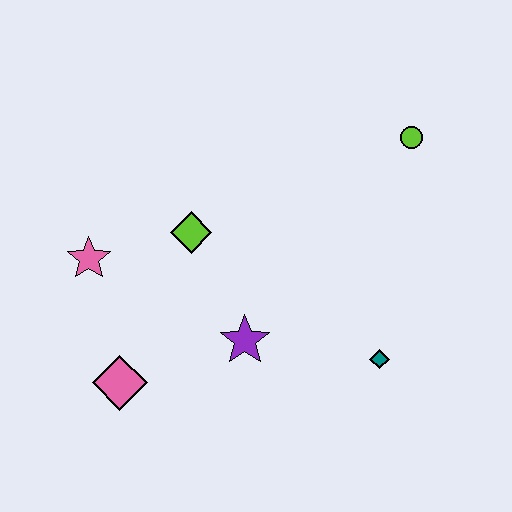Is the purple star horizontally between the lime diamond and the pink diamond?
No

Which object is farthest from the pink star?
The lime circle is farthest from the pink star.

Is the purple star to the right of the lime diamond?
Yes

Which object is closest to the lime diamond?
The pink star is closest to the lime diamond.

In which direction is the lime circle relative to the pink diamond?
The lime circle is to the right of the pink diamond.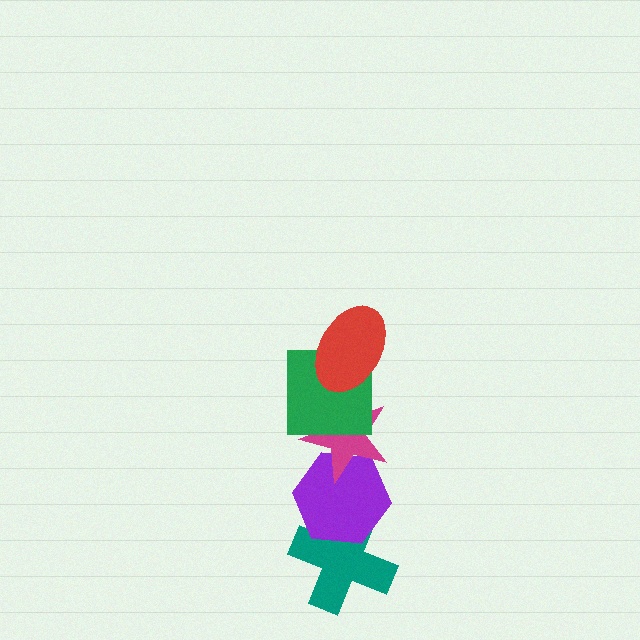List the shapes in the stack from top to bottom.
From top to bottom: the red ellipse, the green square, the magenta star, the purple hexagon, the teal cross.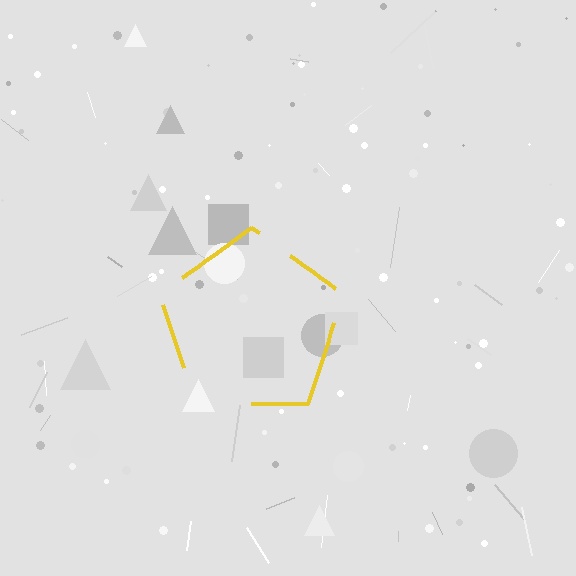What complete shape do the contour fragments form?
The contour fragments form a pentagon.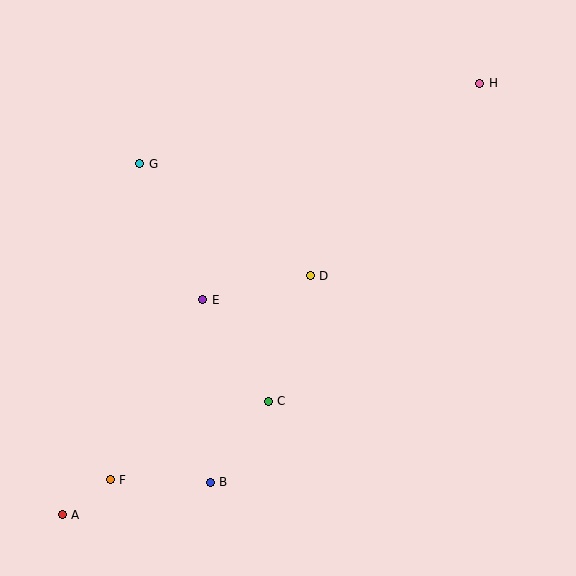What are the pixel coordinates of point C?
Point C is at (268, 402).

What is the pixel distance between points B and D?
The distance between B and D is 230 pixels.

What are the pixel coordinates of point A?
Point A is at (62, 515).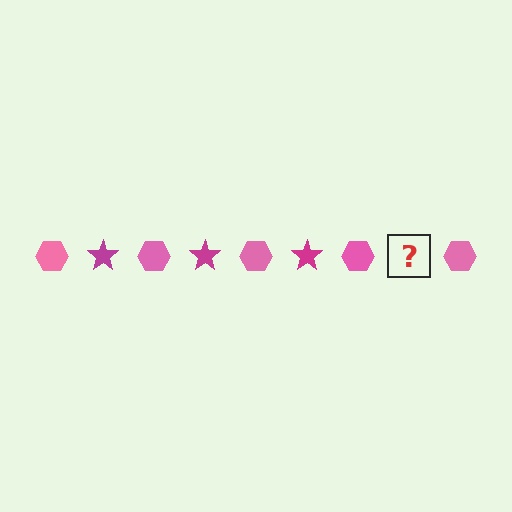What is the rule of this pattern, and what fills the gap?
The rule is that the pattern alternates between pink hexagon and magenta star. The gap should be filled with a magenta star.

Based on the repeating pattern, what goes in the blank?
The blank should be a magenta star.